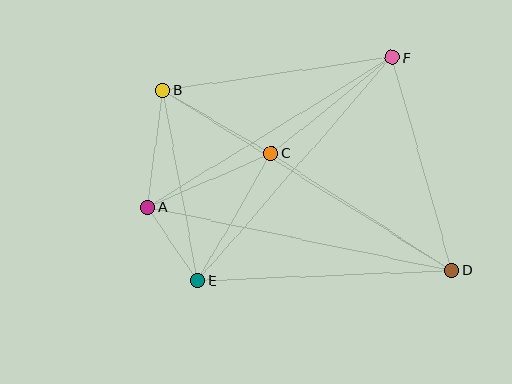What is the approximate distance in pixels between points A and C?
The distance between A and C is approximately 134 pixels.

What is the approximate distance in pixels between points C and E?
The distance between C and E is approximately 146 pixels.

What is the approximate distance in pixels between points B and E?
The distance between B and E is approximately 193 pixels.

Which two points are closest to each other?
Points A and E are closest to each other.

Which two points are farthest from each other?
Points B and D are farthest from each other.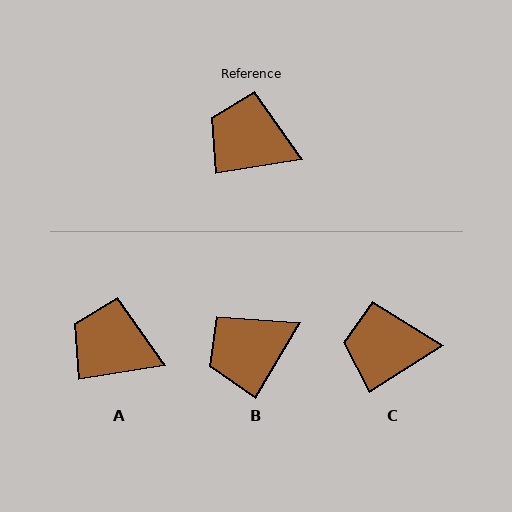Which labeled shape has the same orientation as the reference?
A.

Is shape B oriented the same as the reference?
No, it is off by about 50 degrees.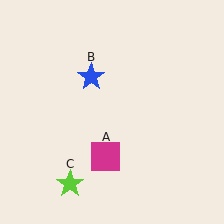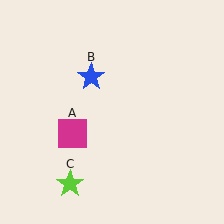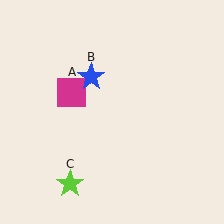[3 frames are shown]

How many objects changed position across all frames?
1 object changed position: magenta square (object A).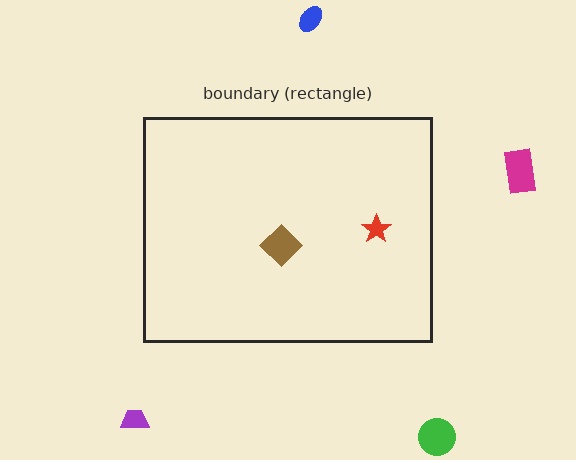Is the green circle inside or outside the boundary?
Outside.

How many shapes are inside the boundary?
2 inside, 4 outside.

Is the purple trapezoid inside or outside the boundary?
Outside.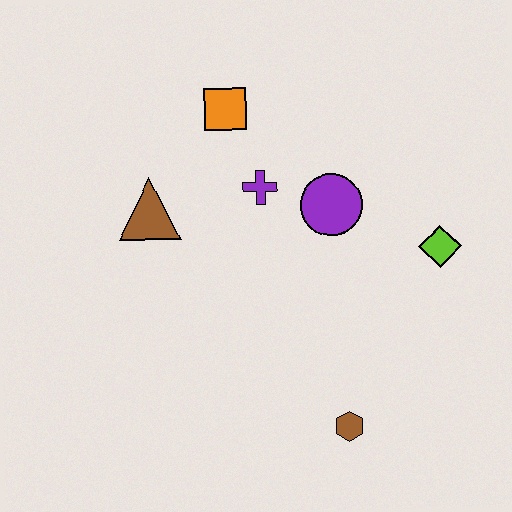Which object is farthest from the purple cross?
The brown hexagon is farthest from the purple cross.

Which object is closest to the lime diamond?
The purple circle is closest to the lime diamond.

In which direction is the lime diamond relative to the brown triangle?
The lime diamond is to the right of the brown triangle.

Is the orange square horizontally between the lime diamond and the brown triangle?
Yes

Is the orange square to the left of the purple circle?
Yes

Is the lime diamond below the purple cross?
Yes